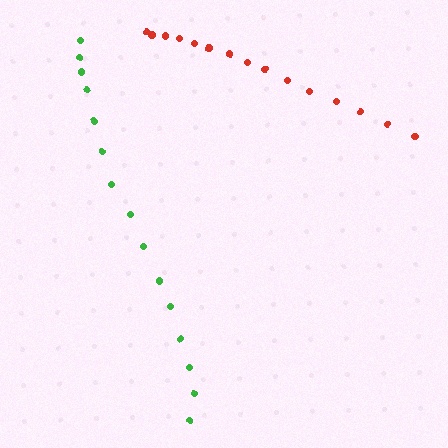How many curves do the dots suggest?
There are 2 distinct paths.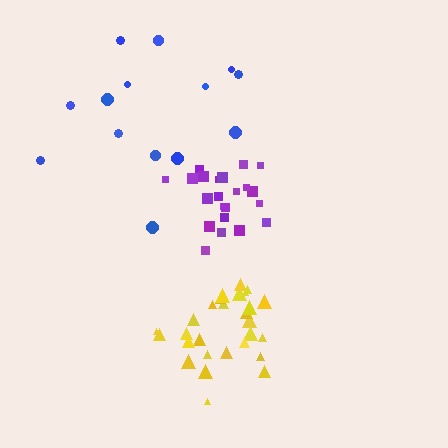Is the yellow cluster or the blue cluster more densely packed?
Yellow.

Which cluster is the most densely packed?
Yellow.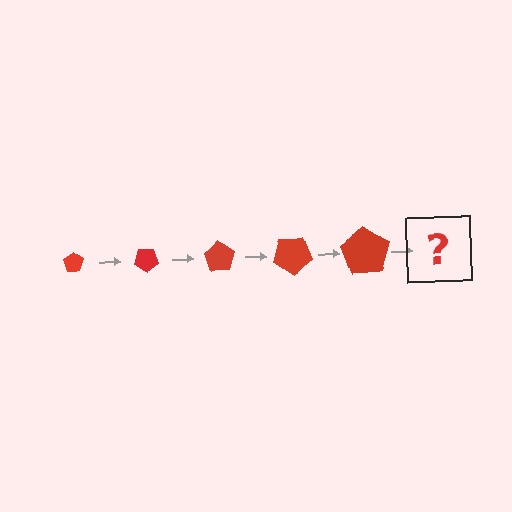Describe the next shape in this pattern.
It should be a pentagon, larger than the previous one and rotated 175 degrees from the start.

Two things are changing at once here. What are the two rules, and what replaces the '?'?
The two rules are that the pentagon grows larger each step and it rotates 35 degrees each step. The '?' should be a pentagon, larger than the previous one and rotated 175 degrees from the start.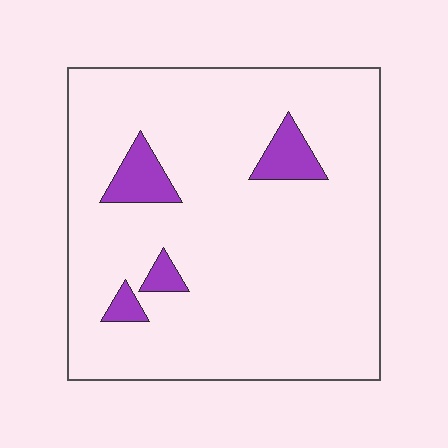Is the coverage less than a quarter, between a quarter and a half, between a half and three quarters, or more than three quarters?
Less than a quarter.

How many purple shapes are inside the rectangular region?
4.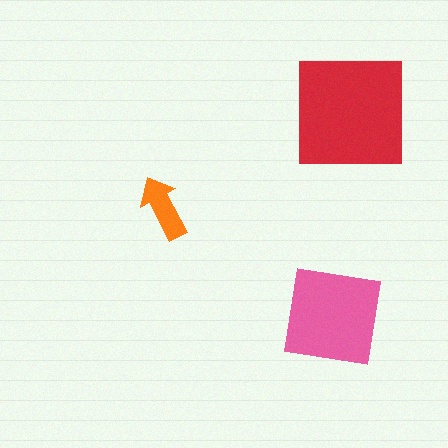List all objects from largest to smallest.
The red square, the pink square, the orange arrow.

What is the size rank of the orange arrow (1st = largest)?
3rd.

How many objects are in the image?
There are 3 objects in the image.